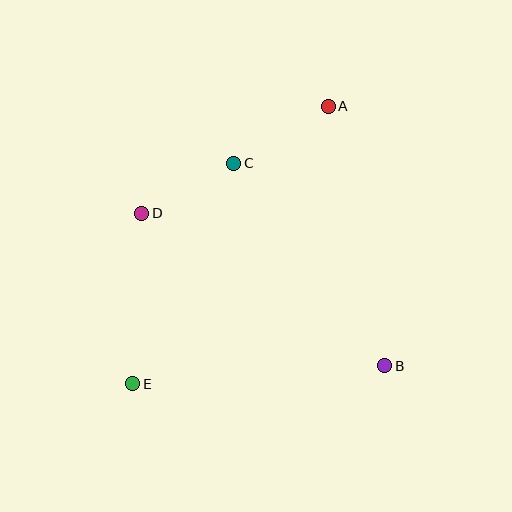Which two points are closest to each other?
Points C and D are closest to each other.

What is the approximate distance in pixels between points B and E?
The distance between B and E is approximately 252 pixels.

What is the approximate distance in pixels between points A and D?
The distance between A and D is approximately 215 pixels.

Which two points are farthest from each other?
Points A and E are farthest from each other.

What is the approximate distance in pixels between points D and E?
The distance between D and E is approximately 171 pixels.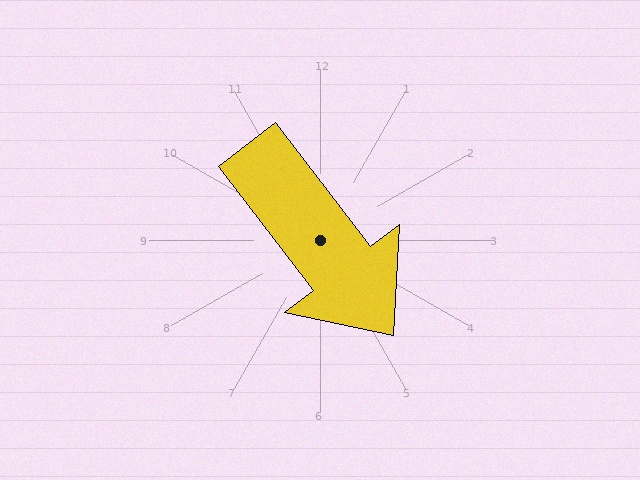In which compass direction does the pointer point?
Southeast.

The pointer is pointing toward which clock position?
Roughly 5 o'clock.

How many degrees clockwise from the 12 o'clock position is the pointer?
Approximately 142 degrees.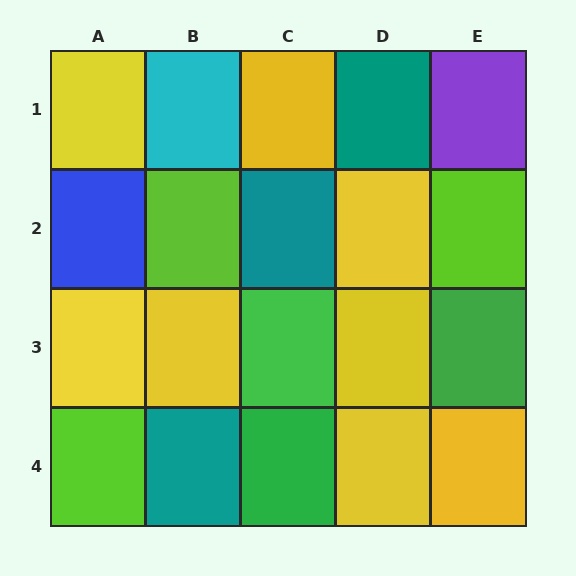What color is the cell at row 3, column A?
Yellow.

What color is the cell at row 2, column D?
Yellow.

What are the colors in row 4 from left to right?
Lime, teal, green, yellow, yellow.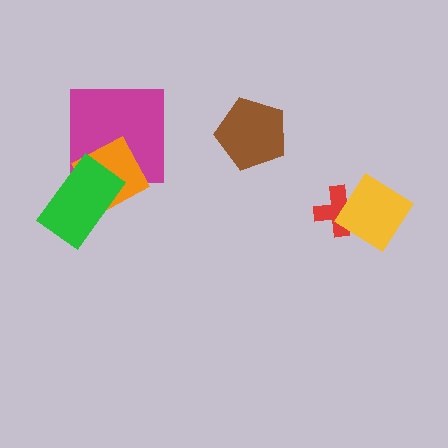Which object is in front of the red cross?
The yellow diamond is in front of the red cross.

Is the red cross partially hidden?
Yes, it is partially covered by another shape.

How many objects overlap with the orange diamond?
2 objects overlap with the orange diamond.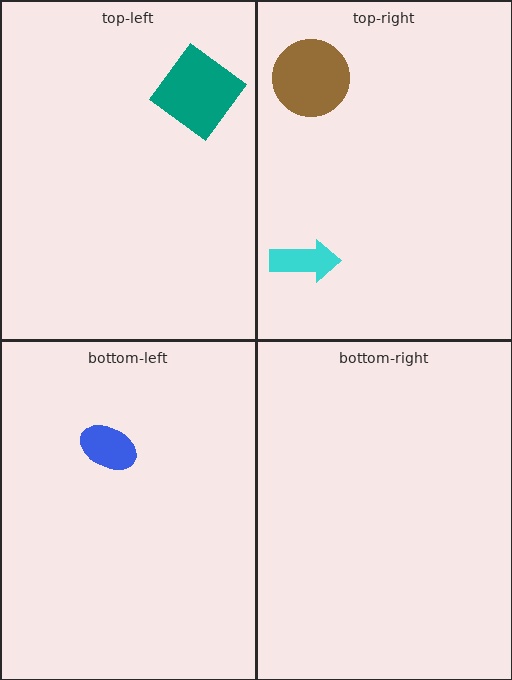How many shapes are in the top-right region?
2.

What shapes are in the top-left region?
The teal diamond.